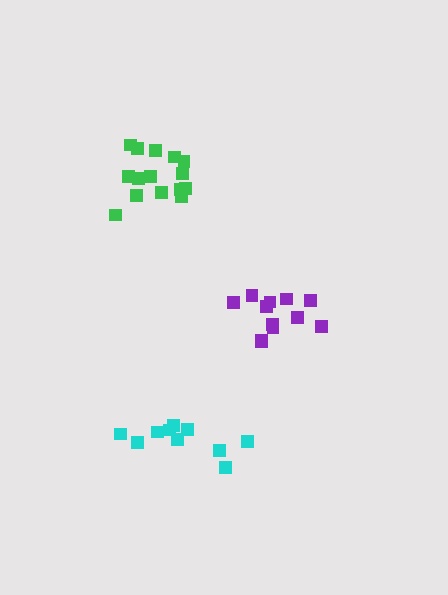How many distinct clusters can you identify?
There are 3 distinct clusters.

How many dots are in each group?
Group 1: 15 dots, Group 2: 10 dots, Group 3: 12 dots (37 total).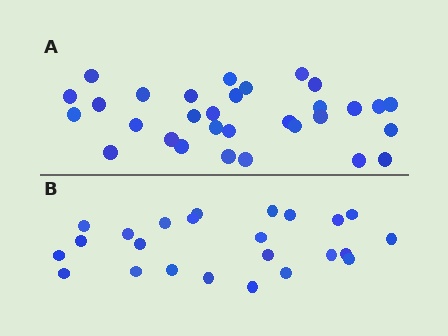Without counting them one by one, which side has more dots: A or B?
Region A (the top region) has more dots.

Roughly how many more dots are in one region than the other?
Region A has roughly 8 or so more dots than region B.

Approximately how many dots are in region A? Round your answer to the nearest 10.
About 30 dots. (The exact count is 31, which rounds to 30.)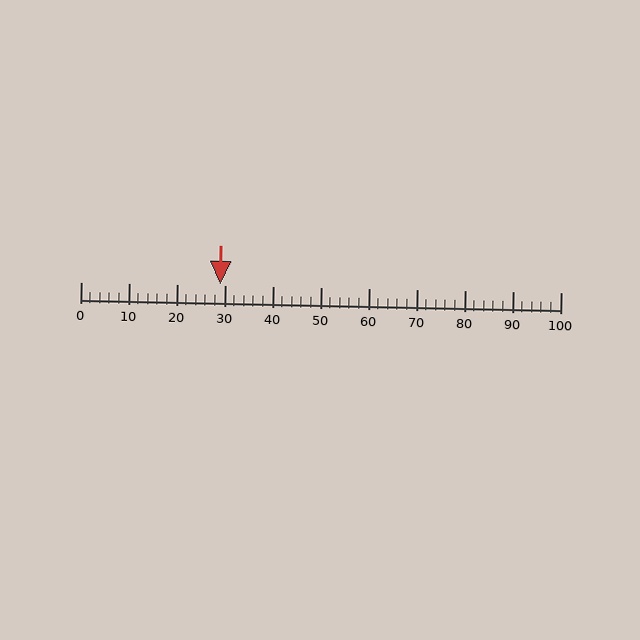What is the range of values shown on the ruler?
The ruler shows values from 0 to 100.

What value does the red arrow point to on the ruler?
The red arrow points to approximately 29.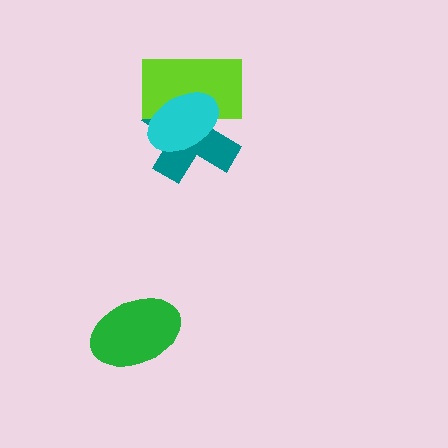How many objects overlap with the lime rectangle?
2 objects overlap with the lime rectangle.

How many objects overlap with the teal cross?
2 objects overlap with the teal cross.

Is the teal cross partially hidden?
Yes, it is partially covered by another shape.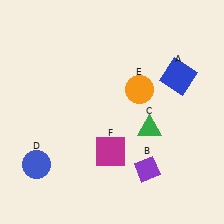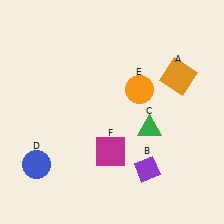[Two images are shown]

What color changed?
The square (A) changed from blue in Image 1 to orange in Image 2.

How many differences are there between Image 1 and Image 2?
There is 1 difference between the two images.